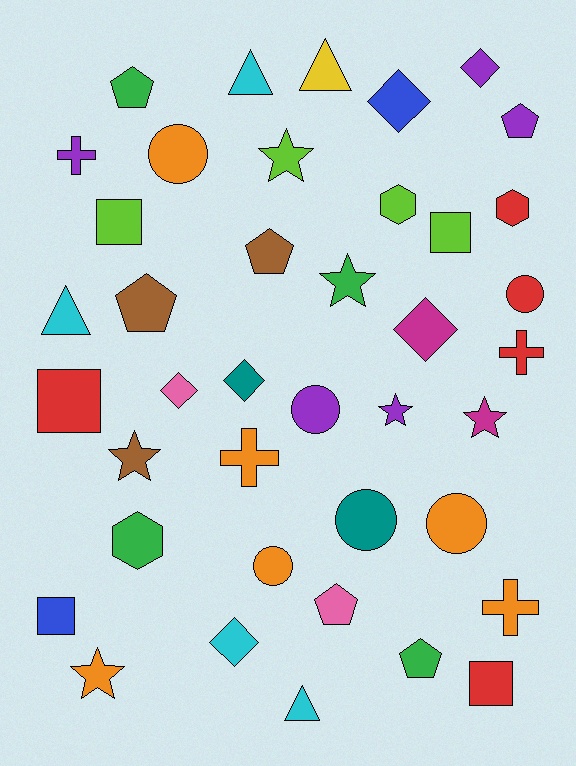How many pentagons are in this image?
There are 6 pentagons.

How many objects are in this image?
There are 40 objects.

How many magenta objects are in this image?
There are 2 magenta objects.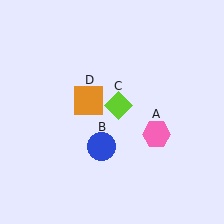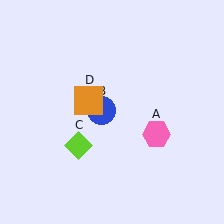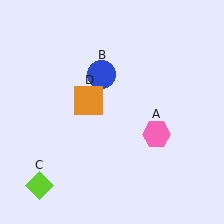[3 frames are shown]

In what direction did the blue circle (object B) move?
The blue circle (object B) moved up.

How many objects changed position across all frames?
2 objects changed position: blue circle (object B), lime diamond (object C).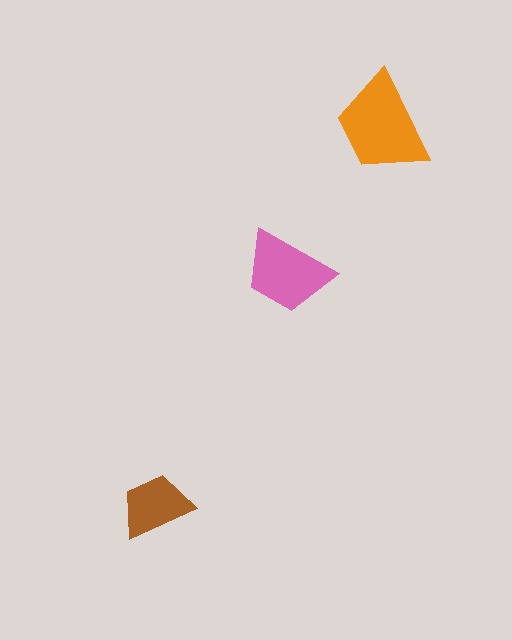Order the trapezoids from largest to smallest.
the orange one, the pink one, the brown one.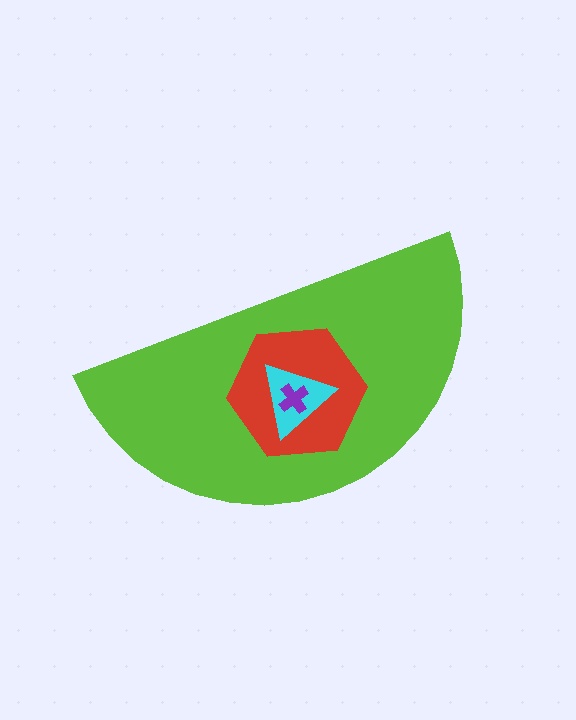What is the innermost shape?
The purple cross.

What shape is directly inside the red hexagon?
The cyan triangle.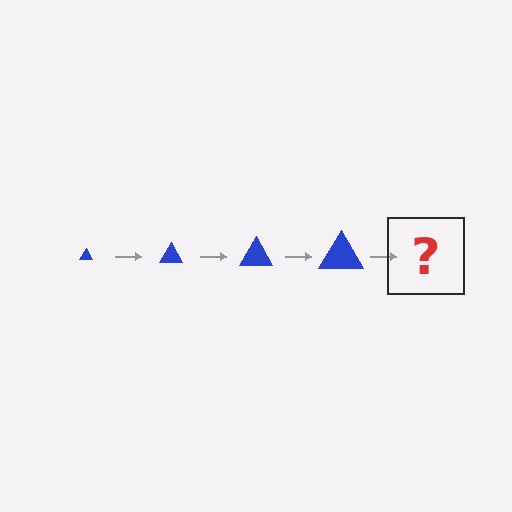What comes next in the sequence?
The next element should be a blue triangle, larger than the previous one.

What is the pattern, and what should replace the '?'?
The pattern is that the triangle gets progressively larger each step. The '?' should be a blue triangle, larger than the previous one.